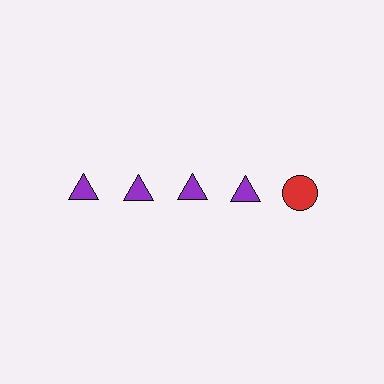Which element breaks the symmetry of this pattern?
The red circle in the top row, rightmost column breaks the symmetry. All other shapes are purple triangles.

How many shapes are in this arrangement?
There are 5 shapes arranged in a grid pattern.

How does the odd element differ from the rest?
It differs in both color (red instead of purple) and shape (circle instead of triangle).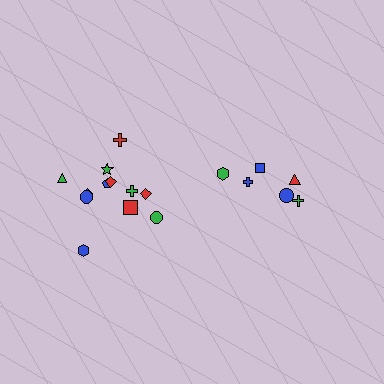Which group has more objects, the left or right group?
The left group.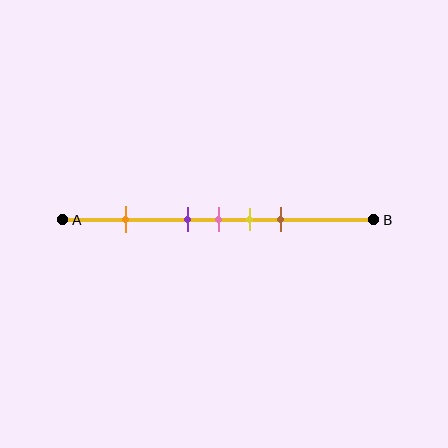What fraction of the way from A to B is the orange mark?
The orange mark is approximately 20% (0.2) of the way from A to B.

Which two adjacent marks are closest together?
The purple and pink marks are the closest adjacent pair.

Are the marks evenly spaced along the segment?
No, the marks are not evenly spaced.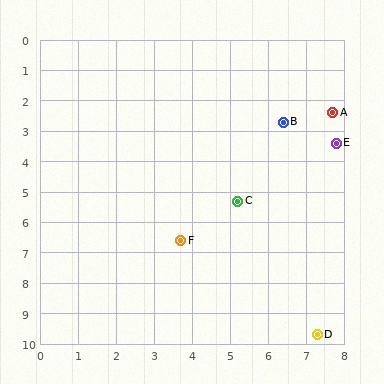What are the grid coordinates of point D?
Point D is at approximately (7.3, 9.7).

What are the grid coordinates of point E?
Point E is at approximately (7.8, 3.4).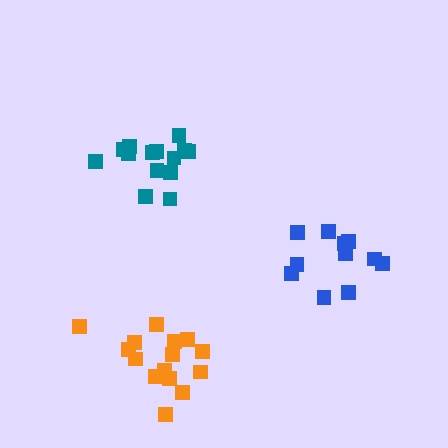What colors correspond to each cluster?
The clusters are colored: blue, teal, orange.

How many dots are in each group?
Group 1: 11 dots, Group 2: 14 dots, Group 3: 15 dots (40 total).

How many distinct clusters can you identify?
There are 3 distinct clusters.